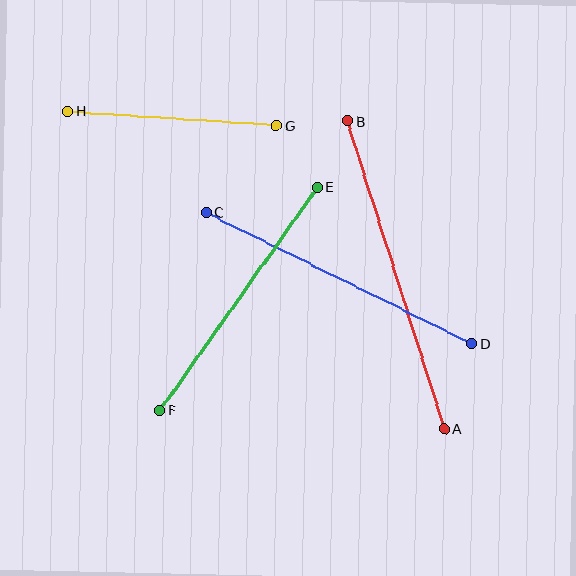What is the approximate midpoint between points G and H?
The midpoint is at approximately (172, 118) pixels.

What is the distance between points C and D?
The distance is approximately 296 pixels.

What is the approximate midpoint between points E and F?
The midpoint is at approximately (239, 299) pixels.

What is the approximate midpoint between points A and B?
The midpoint is at approximately (396, 275) pixels.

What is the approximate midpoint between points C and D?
The midpoint is at approximately (339, 278) pixels.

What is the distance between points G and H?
The distance is approximately 209 pixels.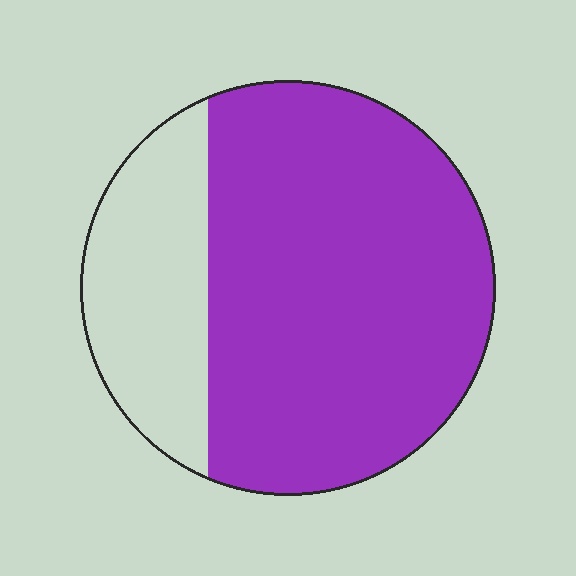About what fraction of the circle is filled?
About three quarters (3/4).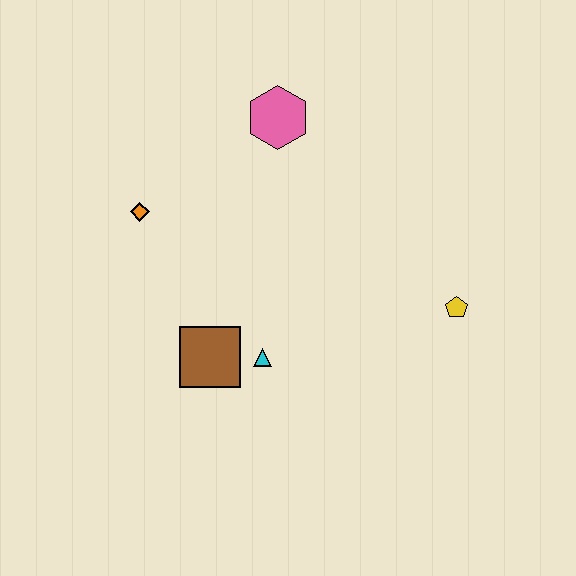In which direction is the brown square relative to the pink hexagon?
The brown square is below the pink hexagon.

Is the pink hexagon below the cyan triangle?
No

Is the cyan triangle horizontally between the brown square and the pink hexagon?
Yes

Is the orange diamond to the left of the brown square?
Yes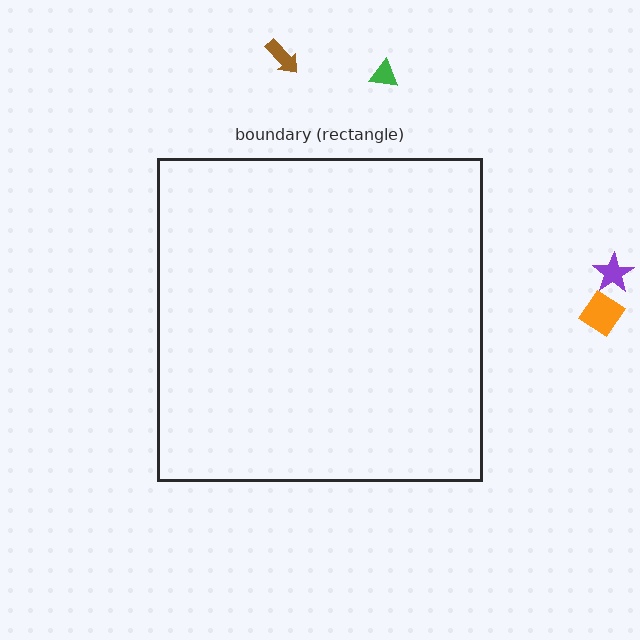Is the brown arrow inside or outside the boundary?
Outside.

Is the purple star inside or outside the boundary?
Outside.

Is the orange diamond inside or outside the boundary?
Outside.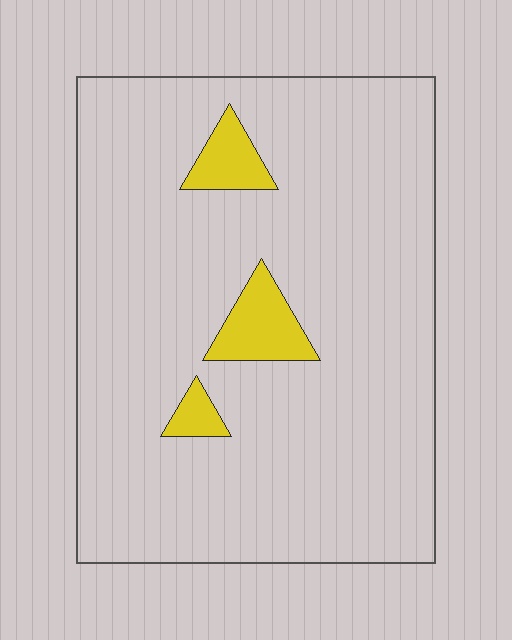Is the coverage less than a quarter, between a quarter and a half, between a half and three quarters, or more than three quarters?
Less than a quarter.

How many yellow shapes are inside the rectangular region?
3.